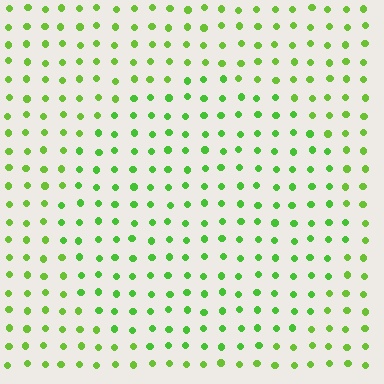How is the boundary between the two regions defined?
The boundary is defined purely by a slight shift in hue (about 16 degrees). Spacing, size, and orientation are identical on both sides.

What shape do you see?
I see a circle.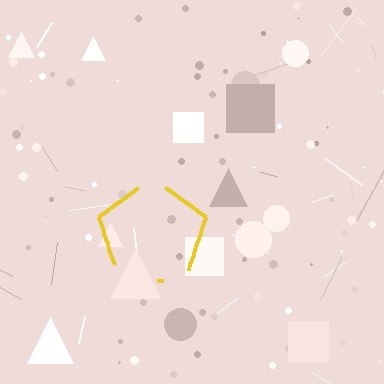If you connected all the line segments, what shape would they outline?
They would outline a pentagon.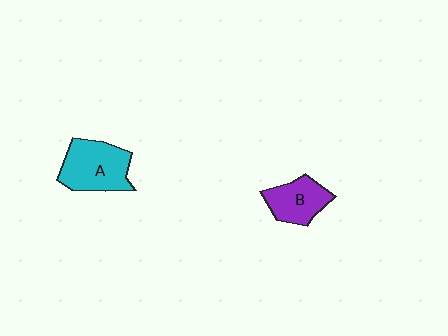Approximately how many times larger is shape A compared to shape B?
Approximately 1.4 times.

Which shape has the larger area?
Shape A (cyan).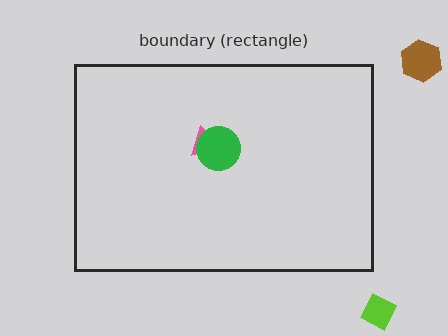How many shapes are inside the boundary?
2 inside, 2 outside.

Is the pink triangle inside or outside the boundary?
Inside.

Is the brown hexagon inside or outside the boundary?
Outside.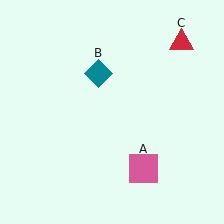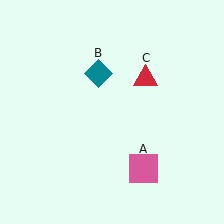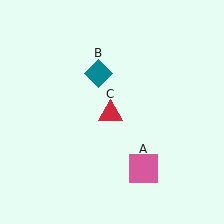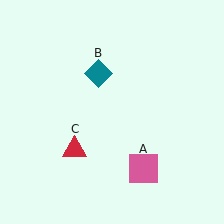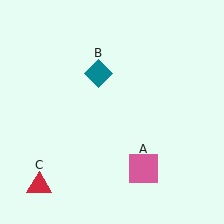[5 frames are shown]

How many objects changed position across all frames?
1 object changed position: red triangle (object C).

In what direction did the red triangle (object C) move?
The red triangle (object C) moved down and to the left.